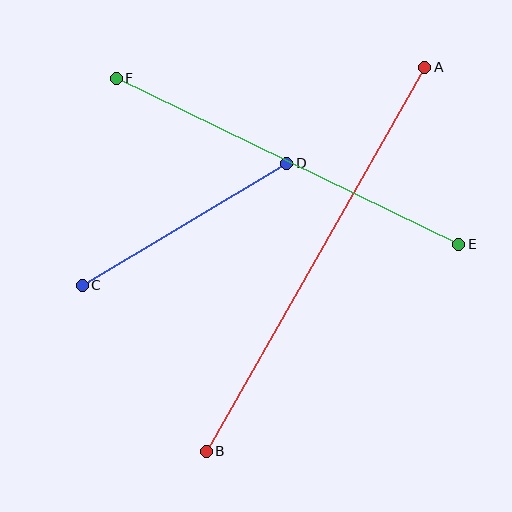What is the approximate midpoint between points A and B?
The midpoint is at approximately (315, 259) pixels.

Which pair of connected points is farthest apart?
Points A and B are farthest apart.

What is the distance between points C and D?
The distance is approximately 238 pixels.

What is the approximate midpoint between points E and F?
The midpoint is at approximately (288, 161) pixels.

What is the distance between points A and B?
The distance is approximately 442 pixels.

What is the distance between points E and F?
The distance is approximately 380 pixels.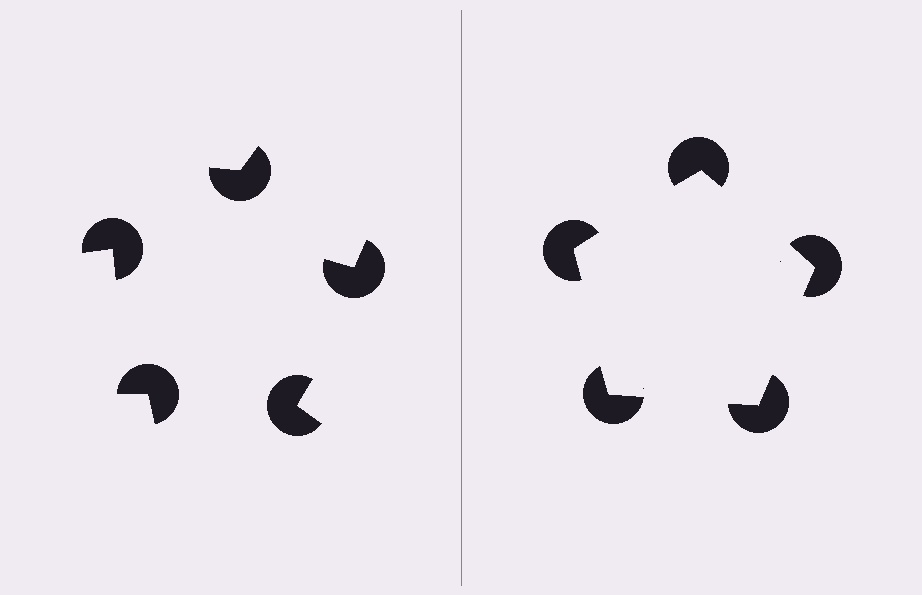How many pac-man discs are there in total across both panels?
10 — 5 on each side.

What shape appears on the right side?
An illusory pentagon.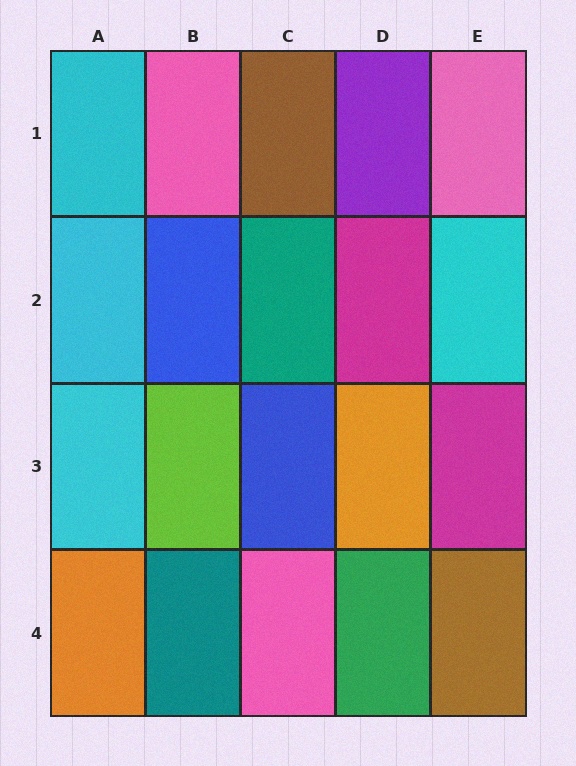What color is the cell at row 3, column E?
Magenta.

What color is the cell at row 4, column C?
Pink.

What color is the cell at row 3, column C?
Blue.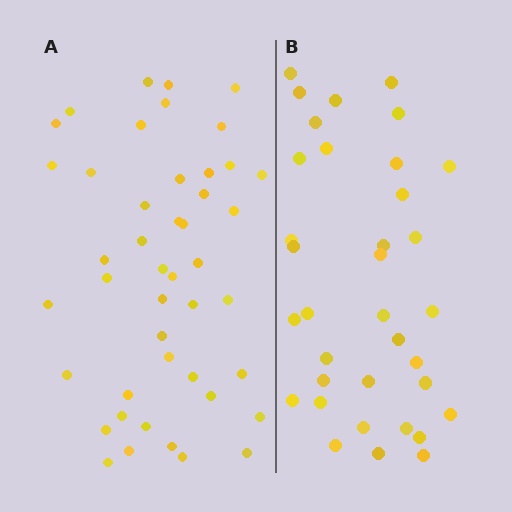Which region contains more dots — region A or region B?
Region A (the left region) has more dots.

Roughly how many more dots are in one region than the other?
Region A has roughly 10 or so more dots than region B.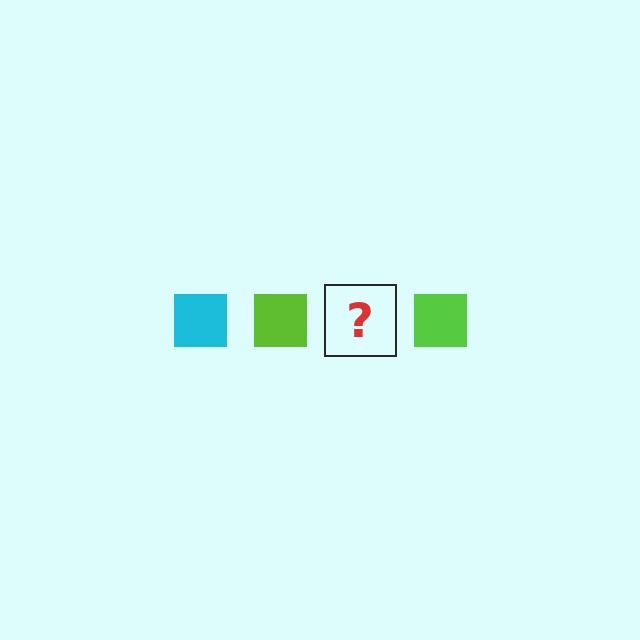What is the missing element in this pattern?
The missing element is a cyan square.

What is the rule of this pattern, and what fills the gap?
The rule is that the pattern cycles through cyan, lime squares. The gap should be filled with a cyan square.